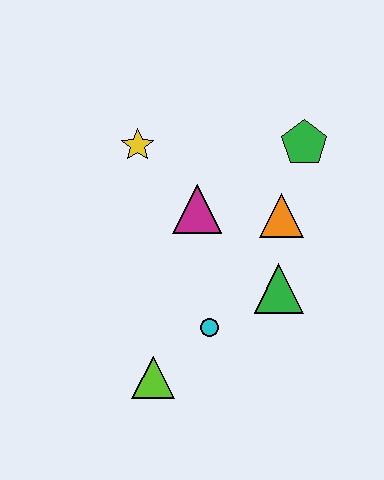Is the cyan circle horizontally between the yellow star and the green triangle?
Yes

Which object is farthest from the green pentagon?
The lime triangle is farthest from the green pentagon.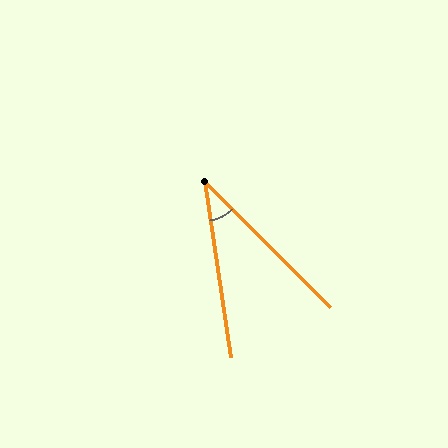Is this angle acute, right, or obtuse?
It is acute.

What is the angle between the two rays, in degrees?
Approximately 37 degrees.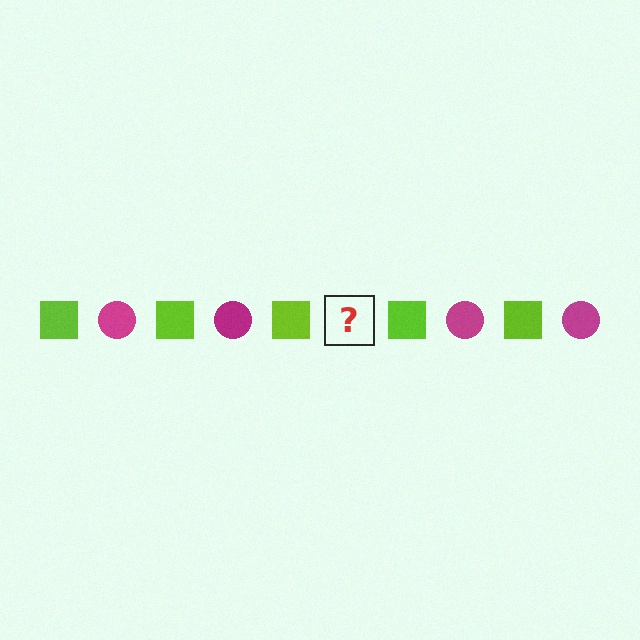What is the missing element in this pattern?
The missing element is a magenta circle.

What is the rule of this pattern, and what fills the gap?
The rule is that the pattern alternates between lime square and magenta circle. The gap should be filled with a magenta circle.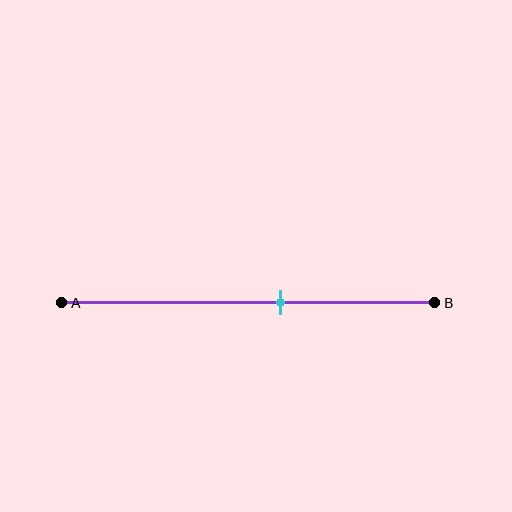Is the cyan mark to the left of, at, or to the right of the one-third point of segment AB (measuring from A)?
The cyan mark is to the right of the one-third point of segment AB.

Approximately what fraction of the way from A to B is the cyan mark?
The cyan mark is approximately 60% of the way from A to B.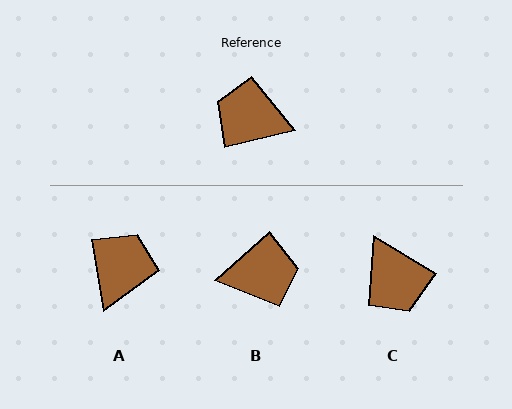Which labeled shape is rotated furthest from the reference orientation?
B, about 151 degrees away.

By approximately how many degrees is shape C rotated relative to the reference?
Approximately 136 degrees counter-clockwise.